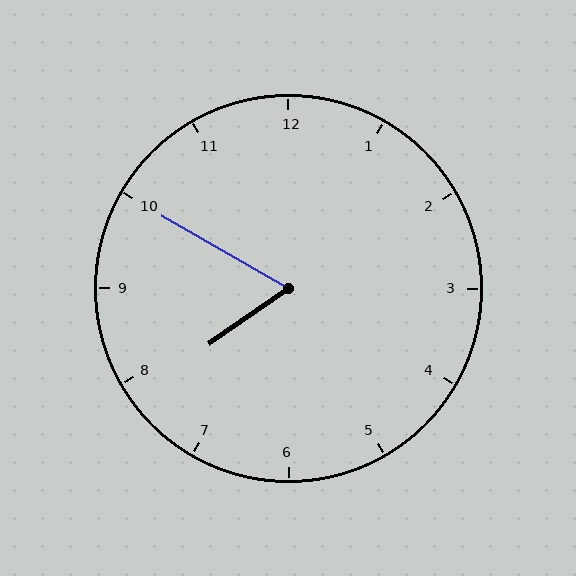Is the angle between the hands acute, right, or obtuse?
It is acute.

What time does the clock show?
7:50.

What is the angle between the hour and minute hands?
Approximately 65 degrees.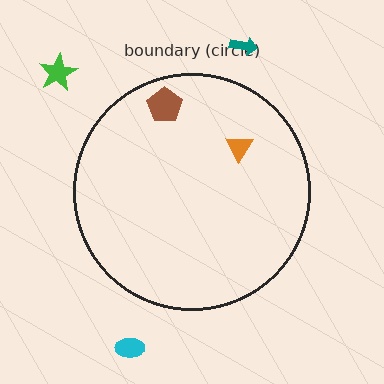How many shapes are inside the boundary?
2 inside, 3 outside.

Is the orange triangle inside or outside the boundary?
Inside.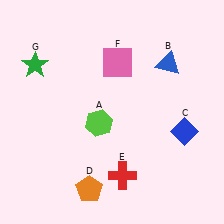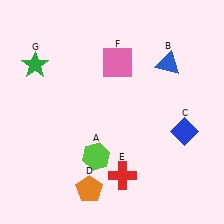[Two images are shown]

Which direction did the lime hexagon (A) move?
The lime hexagon (A) moved down.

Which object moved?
The lime hexagon (A) moved down.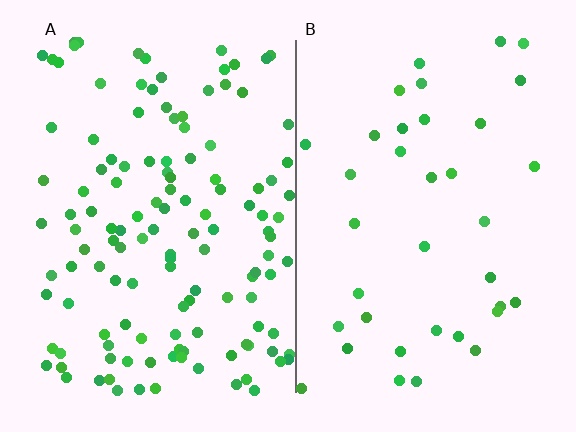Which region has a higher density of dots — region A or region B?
A (the left).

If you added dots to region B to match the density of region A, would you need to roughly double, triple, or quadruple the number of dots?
Approximately quadruple.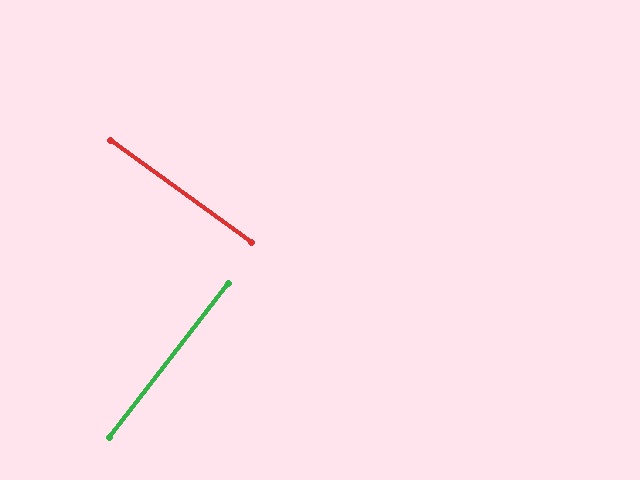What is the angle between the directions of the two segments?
Approximately 88 degrees.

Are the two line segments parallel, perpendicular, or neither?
Perpendicular — they meet at approximately 88°.